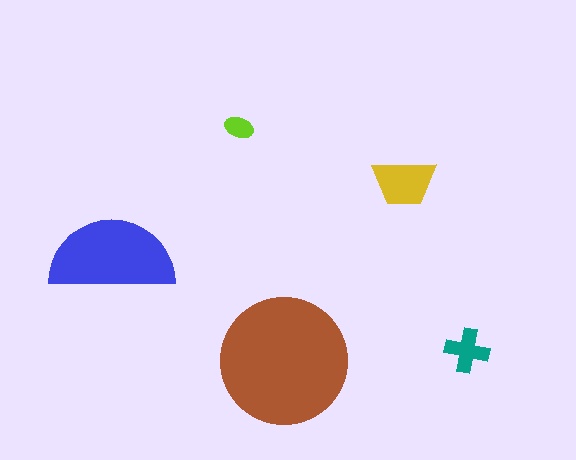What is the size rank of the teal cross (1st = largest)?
4th.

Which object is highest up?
The lime ellipse is topmost.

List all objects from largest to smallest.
The brown circle, the blue semicircle, the yellow trapezoid, the teal cross, the lime ellipse.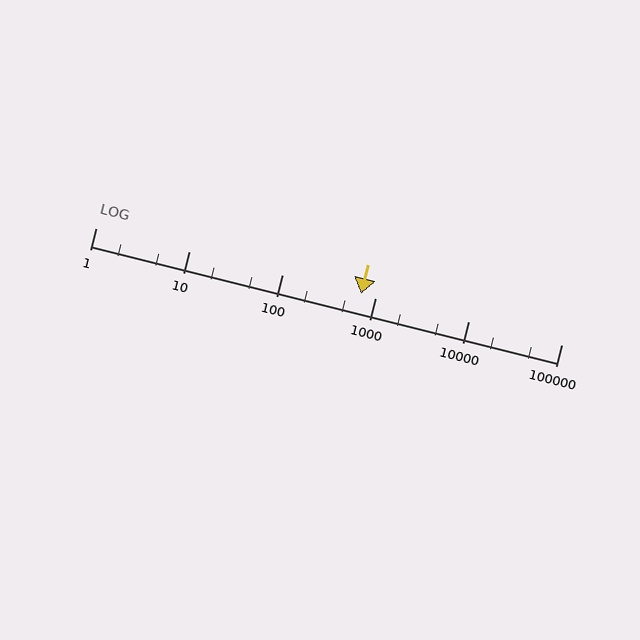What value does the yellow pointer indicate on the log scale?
The pointer indicates approximately 710.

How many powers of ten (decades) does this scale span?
The scale spans 5 decades, from 1 to 100000.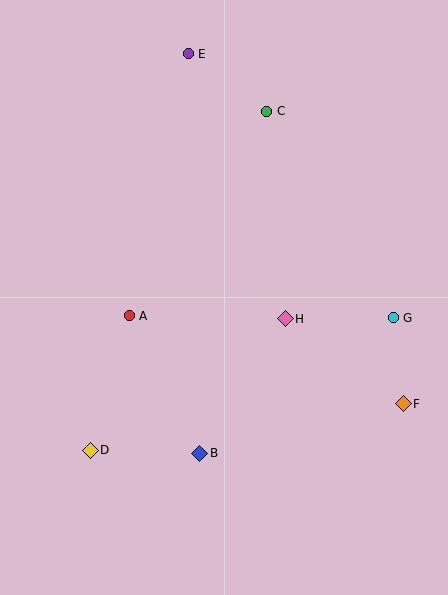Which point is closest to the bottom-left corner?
Point D is closest to the bottom-left corner.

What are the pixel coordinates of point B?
Point B is at (200, 453).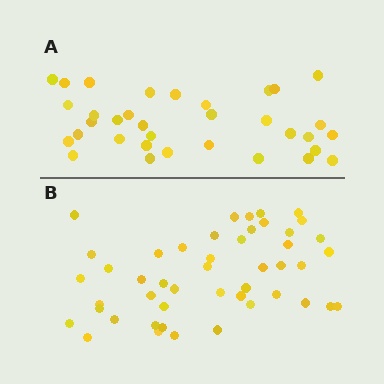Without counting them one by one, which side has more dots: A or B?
Region B (the bottom region) has more dots.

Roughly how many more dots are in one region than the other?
Region B has approximately 15 more dots than region A.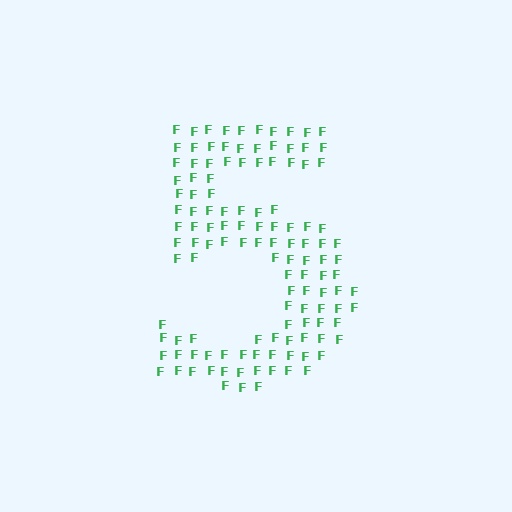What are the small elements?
The small elements are letter F's.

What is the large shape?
The large shape is the digit 5.